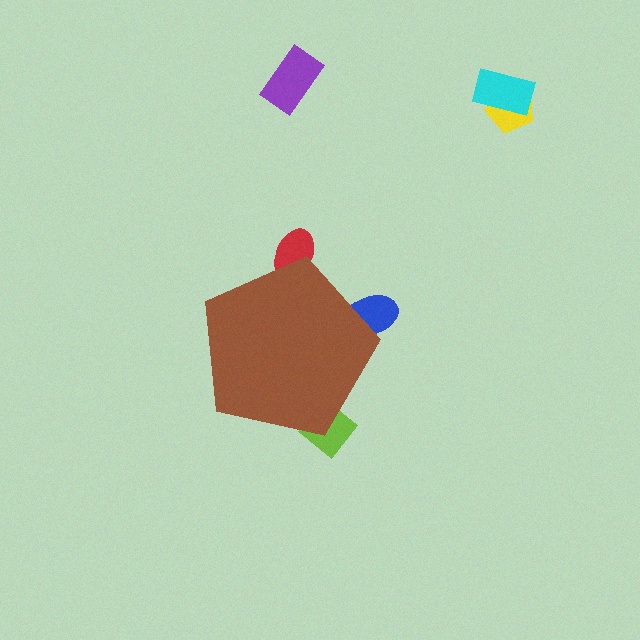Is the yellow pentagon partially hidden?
No, the yellow pentagon is fully visible.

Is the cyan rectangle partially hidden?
No, the cyan rectangle is fully visible.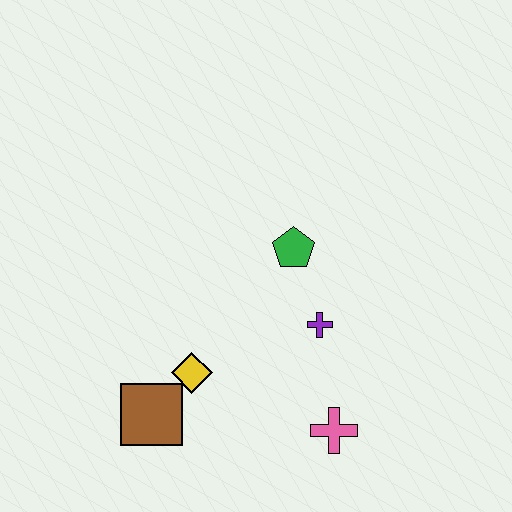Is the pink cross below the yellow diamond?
Yes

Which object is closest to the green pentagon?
The purple cross is closest to the green pentagon.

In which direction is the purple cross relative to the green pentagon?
The purple cross is below the green pentagon.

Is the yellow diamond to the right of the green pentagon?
No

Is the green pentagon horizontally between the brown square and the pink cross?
Yes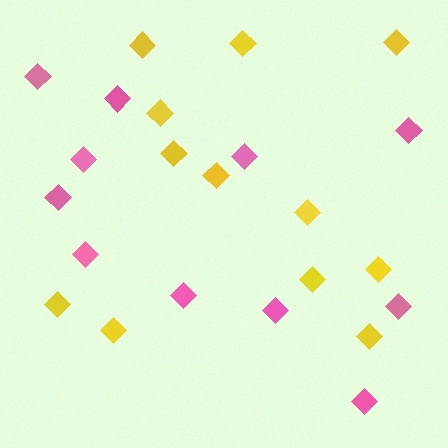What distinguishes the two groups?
There are 2 groups: one group of pink diamonds (11) and one group of yellow diamonds (12).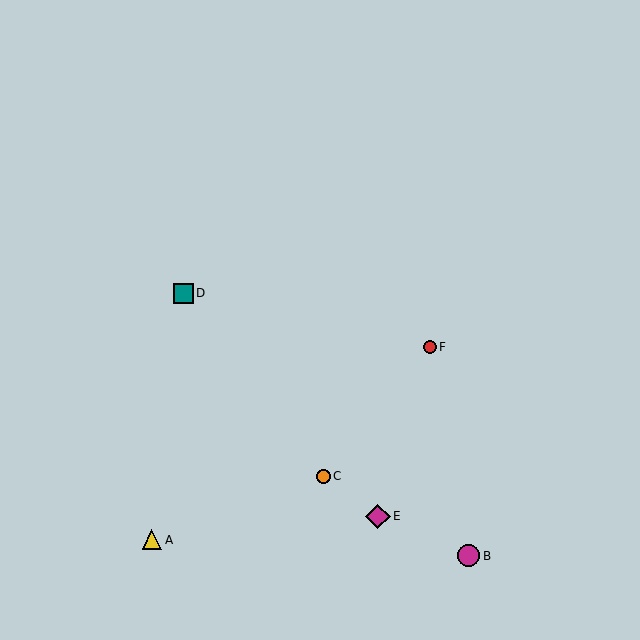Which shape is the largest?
The magenta diamond (labeled E) is the largest.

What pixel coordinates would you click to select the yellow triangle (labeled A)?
Click at (152, 540) to select the yellow triangle A.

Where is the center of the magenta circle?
The center of the magenta circle is at (469, 556).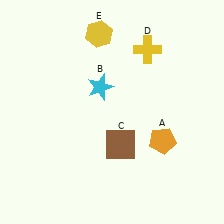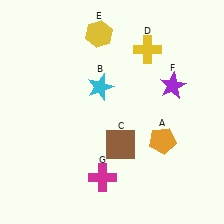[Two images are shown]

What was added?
A purple star (F), a magenta cross (G) were added in Image 2.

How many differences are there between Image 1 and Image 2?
There are 2 differences between the two images.